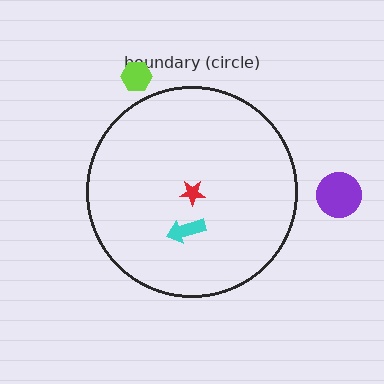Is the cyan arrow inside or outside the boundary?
Inside.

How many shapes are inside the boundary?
2 inside, 2 outside.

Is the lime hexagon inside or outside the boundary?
Outside.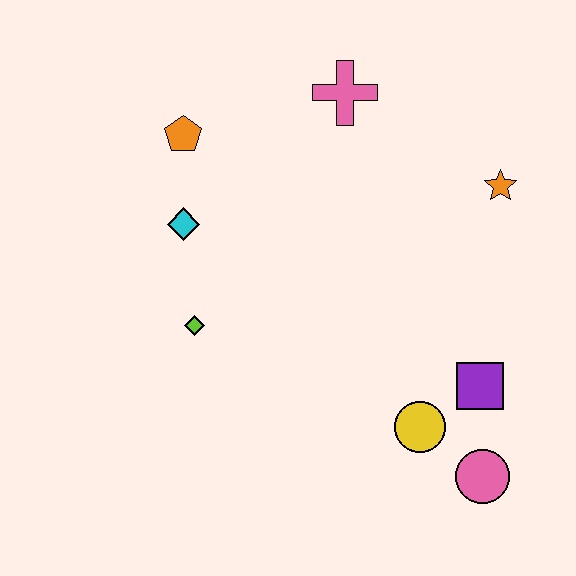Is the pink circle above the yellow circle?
No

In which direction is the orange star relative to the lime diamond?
The orange star is to the right of the lime diamond.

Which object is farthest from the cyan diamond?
The pink circle is farthest from the cyan diamond.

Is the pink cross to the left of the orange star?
Yes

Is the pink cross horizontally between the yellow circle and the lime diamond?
Yes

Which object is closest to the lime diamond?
The cyan diamond is closest to the lime diamond.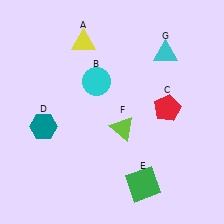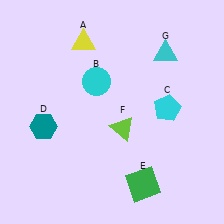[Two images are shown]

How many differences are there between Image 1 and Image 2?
There is 1 difference between the two images.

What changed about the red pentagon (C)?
In Image 1, C is red. In Image 2, it changed to cyan.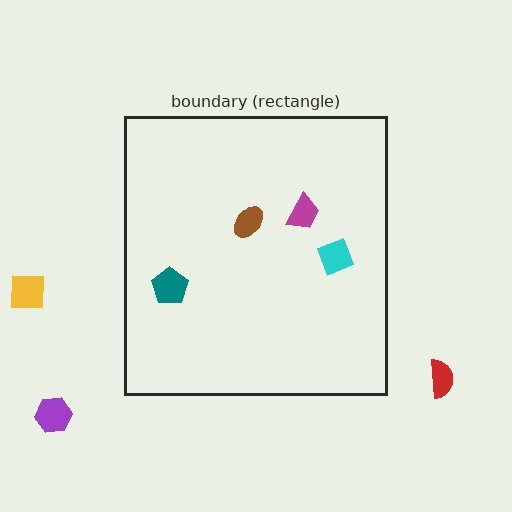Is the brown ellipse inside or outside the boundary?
Inside.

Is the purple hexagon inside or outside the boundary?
Outside.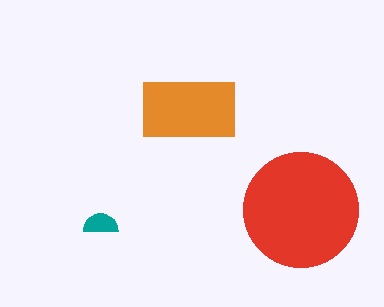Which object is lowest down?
The teal semicircle is bottommost.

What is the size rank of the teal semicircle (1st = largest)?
3rd.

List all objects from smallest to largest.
The teal semicircle, the orange rectangle, the red circle.